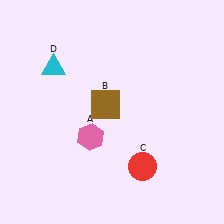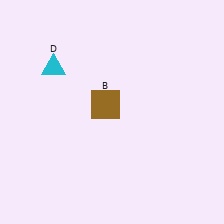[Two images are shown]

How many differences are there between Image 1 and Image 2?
There are 2 differences between the two images.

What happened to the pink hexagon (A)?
The pink hexagon (A) was removed in Image 2. It was in the bottom-left area of Image 1.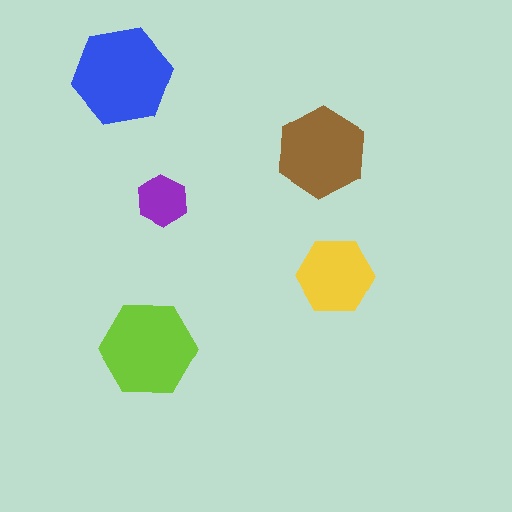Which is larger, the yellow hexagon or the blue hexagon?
The blue one.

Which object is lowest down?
The lime hexagon is bottommost.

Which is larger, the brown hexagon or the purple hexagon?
The brown one.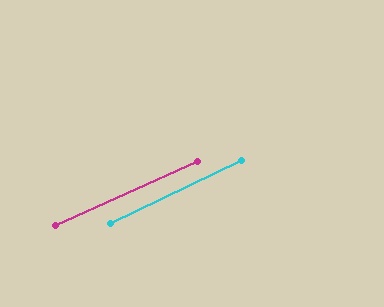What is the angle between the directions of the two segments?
Approximately 1 degree.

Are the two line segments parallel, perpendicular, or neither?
Parallel — their directions differ by only 1.4°.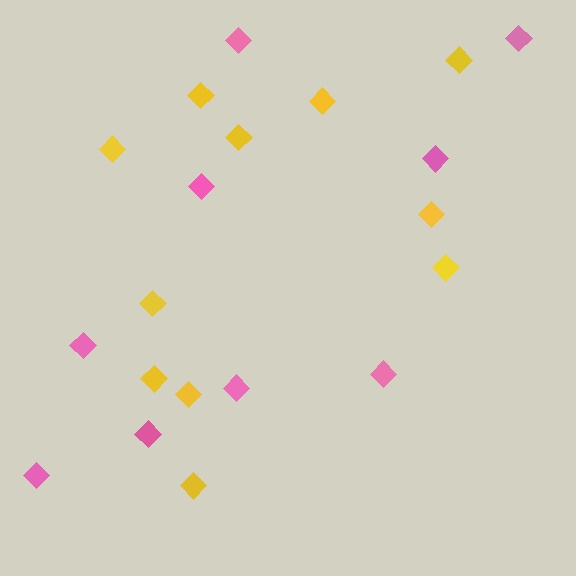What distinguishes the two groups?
There are 2 groups: one group of pink diamonds (9) and one group of yellow diamonds (11).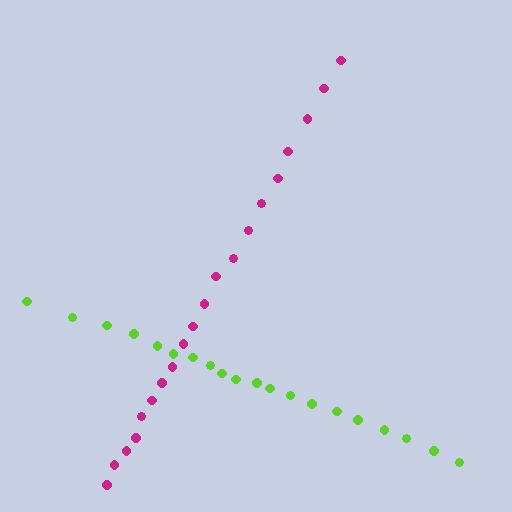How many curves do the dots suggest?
There are 2 distinct paths.